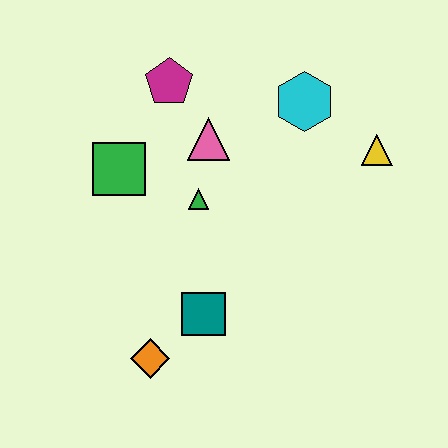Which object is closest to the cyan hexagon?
The yellow triangle is closest to the cyan hexagon.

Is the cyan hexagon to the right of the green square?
Yes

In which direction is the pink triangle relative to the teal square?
The pink triangle is above the teal square.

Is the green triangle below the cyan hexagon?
Yes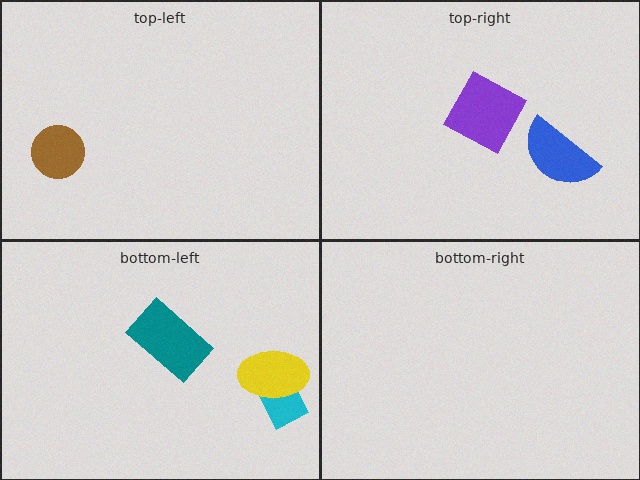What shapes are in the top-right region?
The blue semicircle, the purple square.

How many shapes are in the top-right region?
2.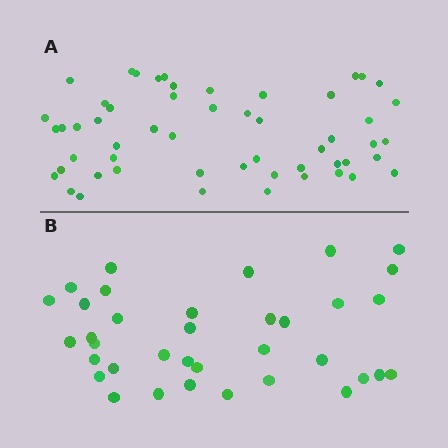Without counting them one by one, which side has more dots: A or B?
Region A (the top region) has more dots.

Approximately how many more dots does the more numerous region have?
Region A has approximately 20 more dots than region B.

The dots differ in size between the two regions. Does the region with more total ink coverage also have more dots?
No. Region B has more total ink coverage because its dots are larger, but region A actually contains more individual dots. Total area can be misleading — the number of items is what matters here.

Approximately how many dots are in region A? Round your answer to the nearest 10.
About 50 dots. (The exact count is 54, which rounds to 50.)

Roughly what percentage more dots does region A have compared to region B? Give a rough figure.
About 50% more.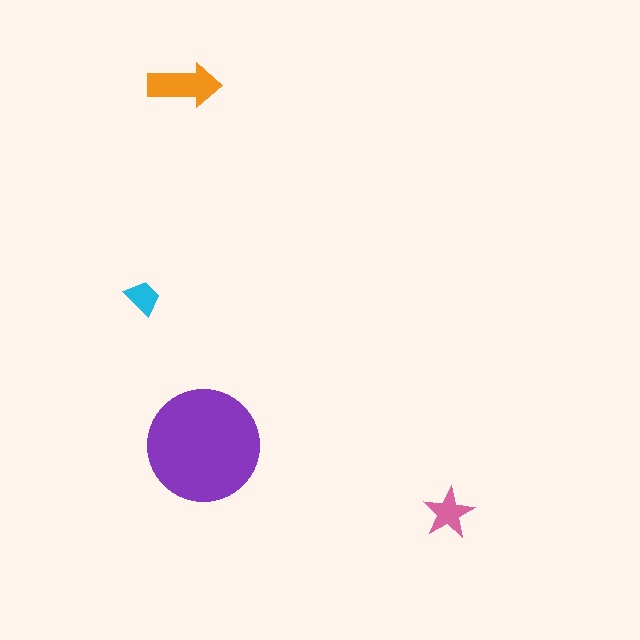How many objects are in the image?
There are 4 objects in the image.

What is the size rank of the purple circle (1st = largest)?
1st.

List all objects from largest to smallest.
The purple circle, the orange arrow, the pink star, the cyan trapezoid.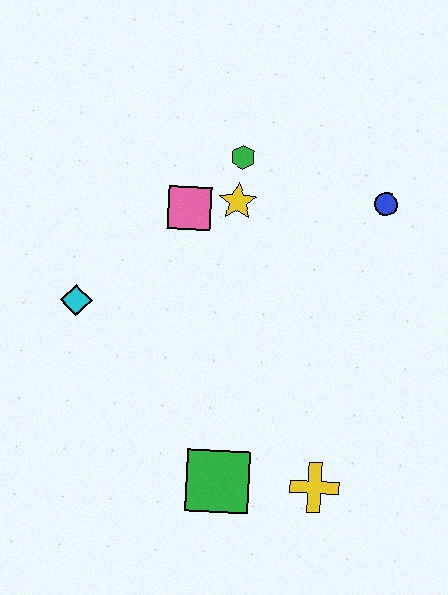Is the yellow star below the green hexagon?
Yes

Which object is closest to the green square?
The yellow cross is closest to the green square.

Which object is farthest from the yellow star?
The yellow cross is farthest from the yellow star.